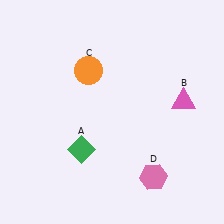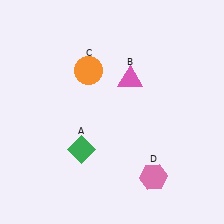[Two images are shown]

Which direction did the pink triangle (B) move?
The pink triangle (B) moved left.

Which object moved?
The pink triangle (B) moved left.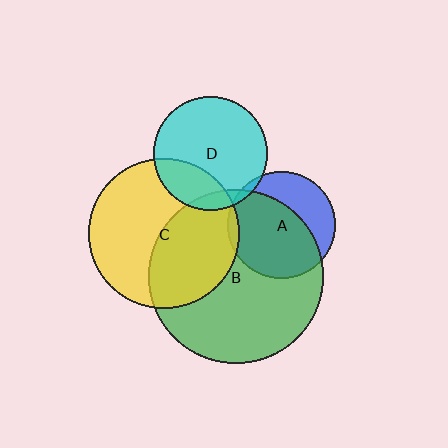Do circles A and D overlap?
Yes.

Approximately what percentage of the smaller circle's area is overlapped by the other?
Approximately 5%.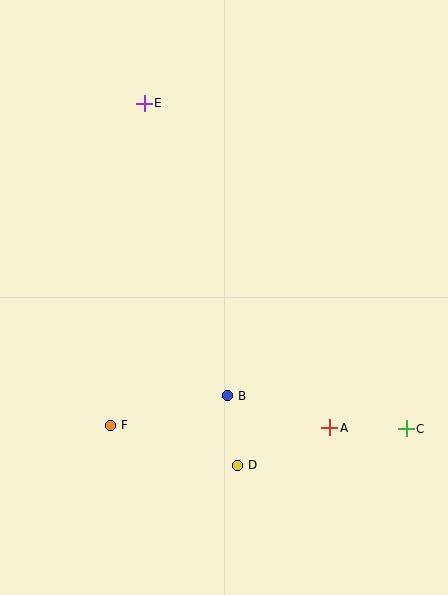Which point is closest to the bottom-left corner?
Point F is closest to the bottom-left corner.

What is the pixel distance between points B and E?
The distance between B and E is 304 pixels.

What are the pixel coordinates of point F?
Point F is at (111, 425).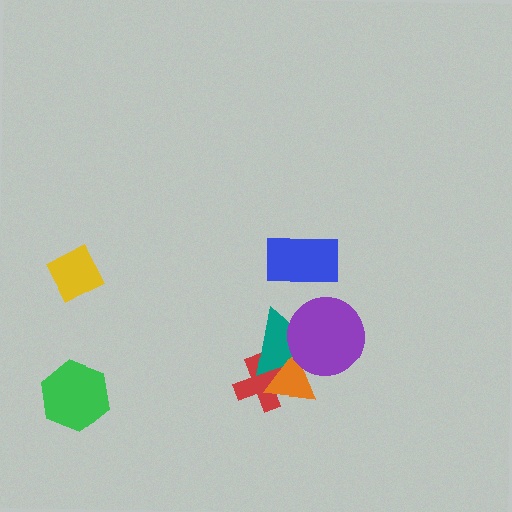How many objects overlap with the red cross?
2 objects overlap with the red cross.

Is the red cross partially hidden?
Yes, it is partially covered by another shape.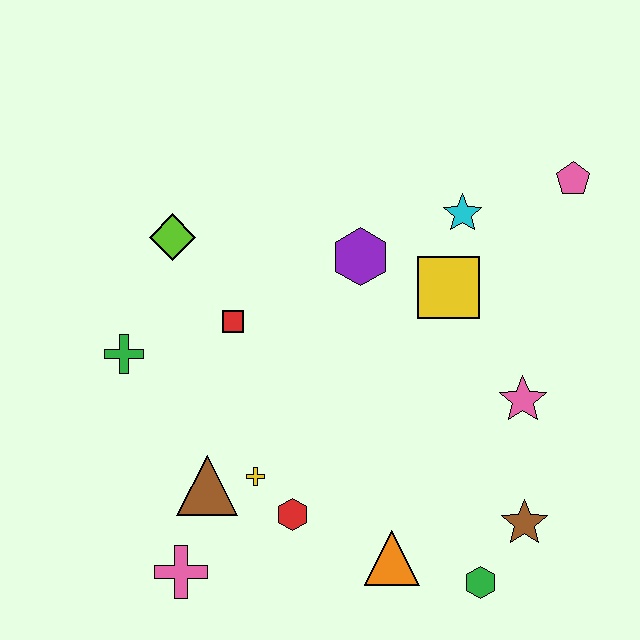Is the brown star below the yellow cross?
Yes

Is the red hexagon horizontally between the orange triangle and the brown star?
No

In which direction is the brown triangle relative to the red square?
The brown triangle is below the red square.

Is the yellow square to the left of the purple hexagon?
No